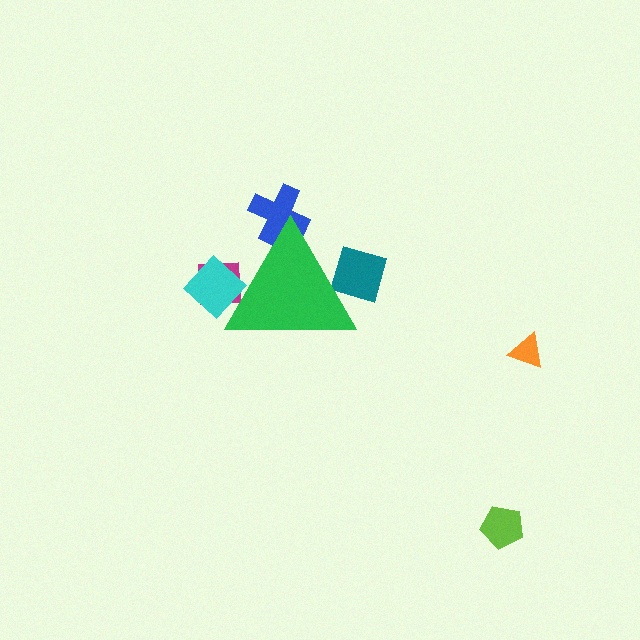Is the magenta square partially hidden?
Yes, the magenta square is partially hidden behind the green triangle.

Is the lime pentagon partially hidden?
No, the lime pentagon is fully visible.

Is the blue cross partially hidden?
Yes, the blue cross is partially hidden behind the green triangle.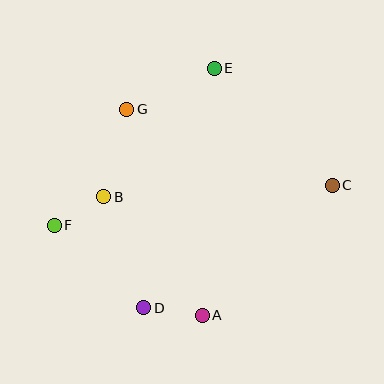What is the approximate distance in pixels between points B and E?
The distance between B and E is approximately 169 pixels.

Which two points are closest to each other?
Points B and F are closest to each other.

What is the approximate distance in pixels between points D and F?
The distance between D and F is approximately 121 pixels.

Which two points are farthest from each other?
Points C and F are farthest from each other.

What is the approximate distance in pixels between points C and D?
The distance between C and D is approximately 225 pixels.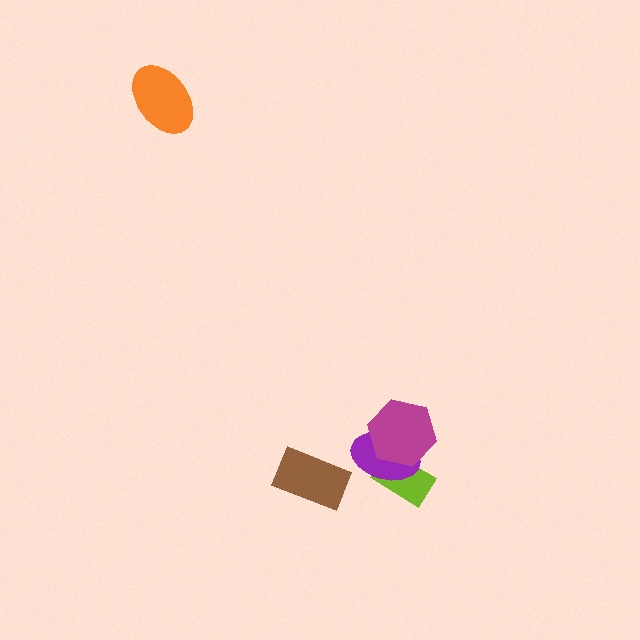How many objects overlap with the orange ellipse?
0 objects overlap with the orange ellipse.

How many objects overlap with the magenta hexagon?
2 objects overlap with the magenta hexagon.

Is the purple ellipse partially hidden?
Yes, it is partially covered by another shape.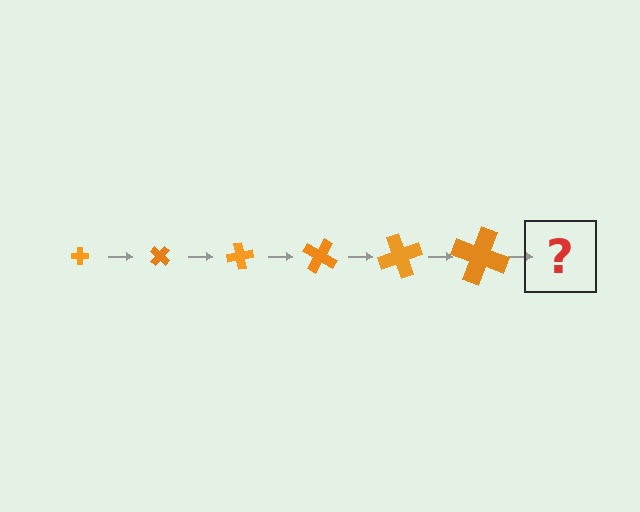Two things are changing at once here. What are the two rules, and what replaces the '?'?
The two rules are that the cross grows larger each step and it rotates 40 degrees each step. The '?' should be a cross, larger than the previous one and rotated 240 degrees from the start.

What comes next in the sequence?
The next element should be a cross, larger than the previous one and rotated 240 degrees from the start.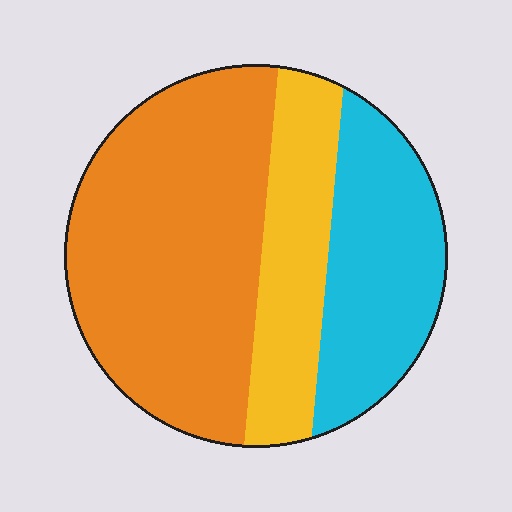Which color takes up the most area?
Orange, at roughly 50%.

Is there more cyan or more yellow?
Cyan.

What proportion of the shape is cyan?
Cyan covers about 25% of the shape.